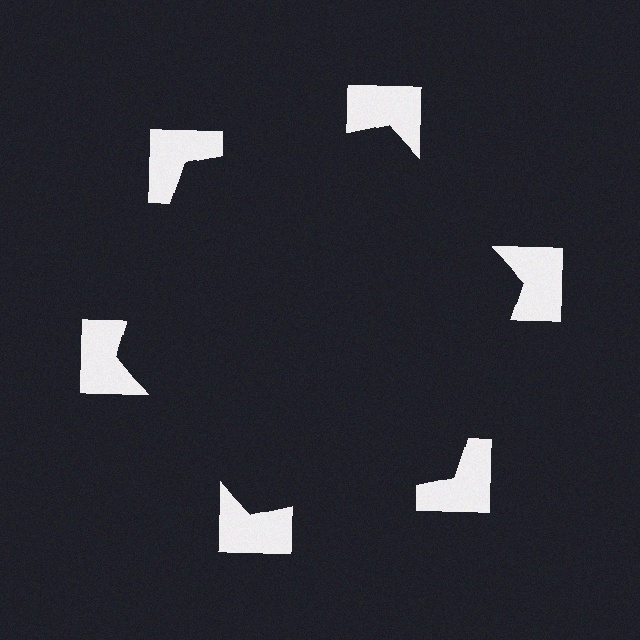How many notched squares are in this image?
There are 6 — one at each vertex of the illusory hexagon.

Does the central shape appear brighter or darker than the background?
It typically appears slightly darker than the background, even though no actual brightness change is drawn.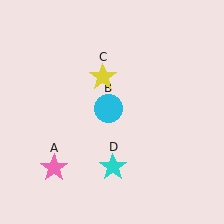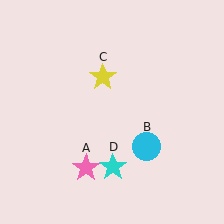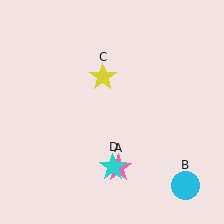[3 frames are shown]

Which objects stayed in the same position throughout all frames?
Yellow star (object C) and cyan star (object D) remained stationary.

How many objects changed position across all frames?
2 objects changed position: pink star (object A), cyan circle (object B).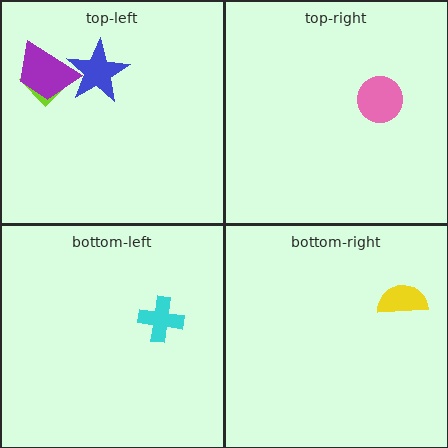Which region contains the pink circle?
The top-right region.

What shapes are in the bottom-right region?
The yellow semicircle.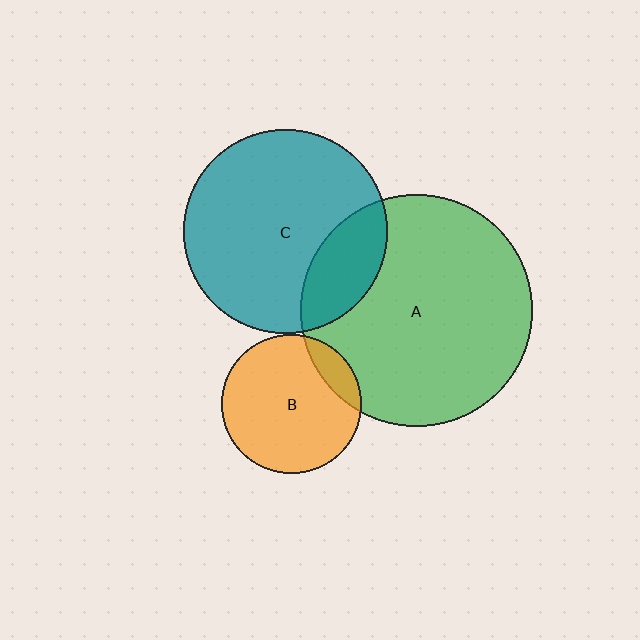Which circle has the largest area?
Circle A (green).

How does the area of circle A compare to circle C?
Approximately 1.3 times.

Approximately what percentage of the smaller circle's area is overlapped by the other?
Approximately 20%.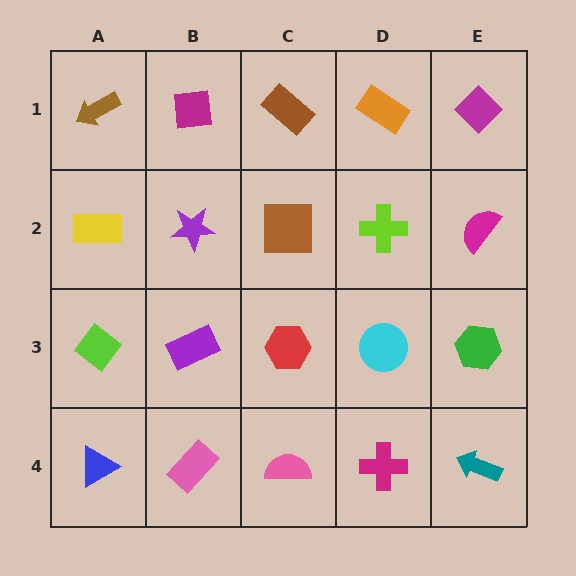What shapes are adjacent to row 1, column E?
A magenta semicircle (row 2, column E), an orange rectangle (row 1, column D).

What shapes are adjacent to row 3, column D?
A lime cross (row 2, column D), a magenta cross (row 4, column D), a red hexagon (row 3, column C), a green hexagon (row 3, column E).